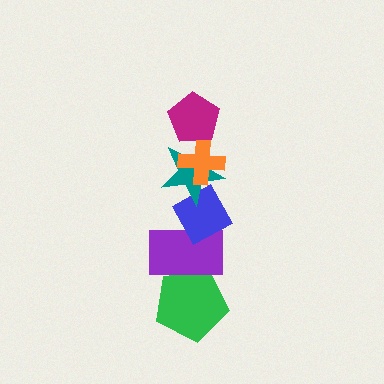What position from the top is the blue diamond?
The blue diamond is 4th from the top.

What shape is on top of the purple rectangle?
The blue diamond is on top of the purple rectangle.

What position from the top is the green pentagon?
The green pentagon is 6th from the top.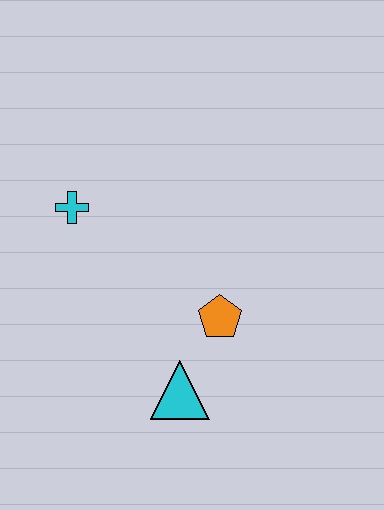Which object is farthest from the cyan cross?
The cyan triangle is farthest from the cyan cross.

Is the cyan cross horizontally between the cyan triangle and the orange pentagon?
No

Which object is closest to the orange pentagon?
The cyan triangle is closest to the orange pentagon.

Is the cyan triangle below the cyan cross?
Yes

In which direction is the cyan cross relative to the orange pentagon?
The cyan cross is to the left of the orange pentagon.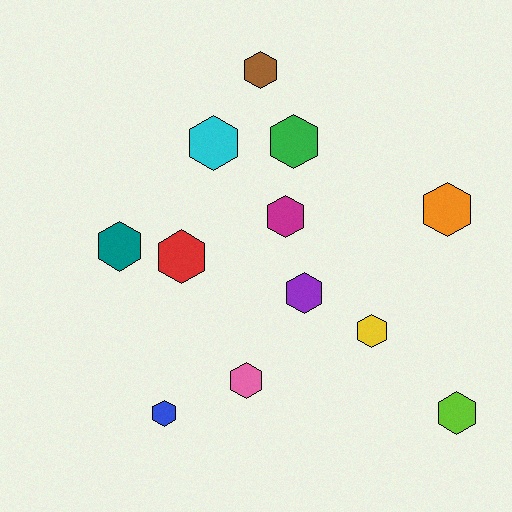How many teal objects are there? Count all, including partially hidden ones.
There is 1 teal object.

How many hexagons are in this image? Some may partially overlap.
There are 12 hexagons.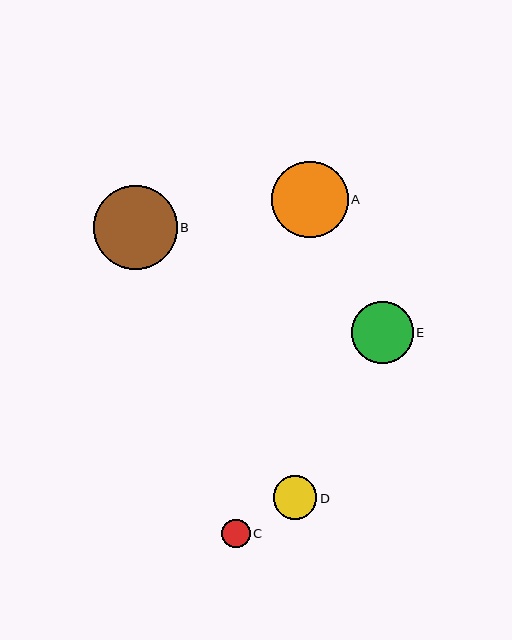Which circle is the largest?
Circle B is the largest with a size of approximately 84 pixels.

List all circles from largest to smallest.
From largest to smallest: B, A, E, D, C.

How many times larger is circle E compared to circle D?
Circle E is approximately 1.4 times the size of circle D.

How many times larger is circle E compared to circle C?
Circle E is approximately 2.1 times the size of circle C.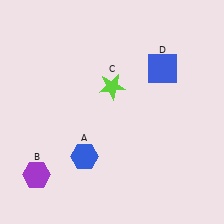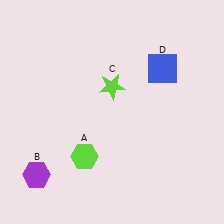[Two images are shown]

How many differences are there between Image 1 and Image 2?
There is 1 difference between the two images.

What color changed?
The hexagon (A) changed from blue in Image 1 to lime in Image 2.